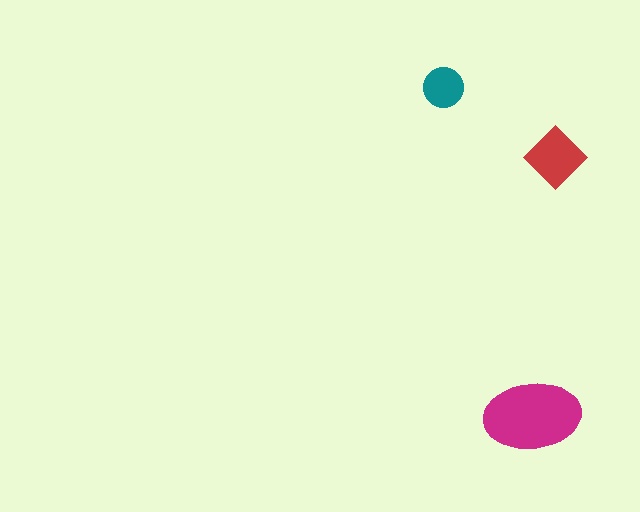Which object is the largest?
The magenta ellipse.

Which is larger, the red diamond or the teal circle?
The red diamond.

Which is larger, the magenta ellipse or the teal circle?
The magenta ellipse.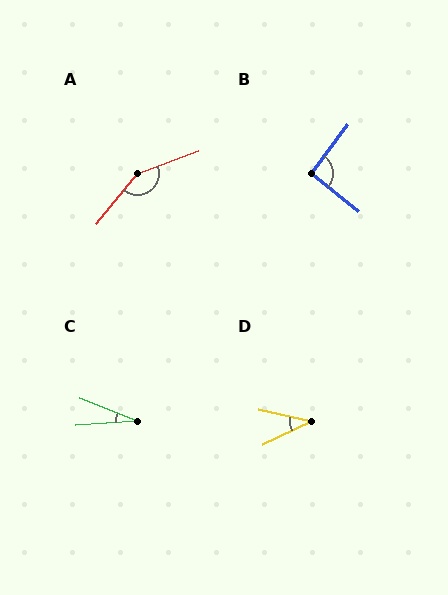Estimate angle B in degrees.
Approximately 92 degrees.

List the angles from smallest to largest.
C (25°), D (38°), B (92°), A (150°).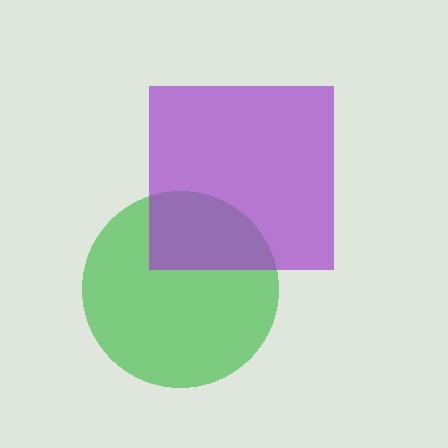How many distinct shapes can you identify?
There are 2 distinct shapes: a green circle, a purple square.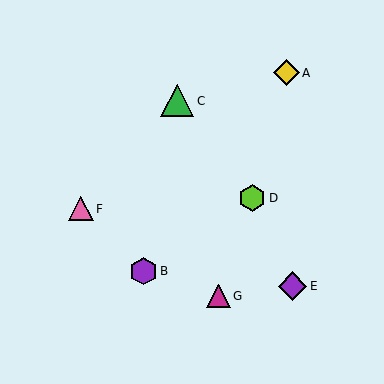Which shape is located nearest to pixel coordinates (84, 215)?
The pink triangle (labeled F) at (81, 209) is nearest to that location.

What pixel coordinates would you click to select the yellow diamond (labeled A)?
Click at (286, 73) to select the yellow diamond A.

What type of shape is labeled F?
Shape F is a pink triangle.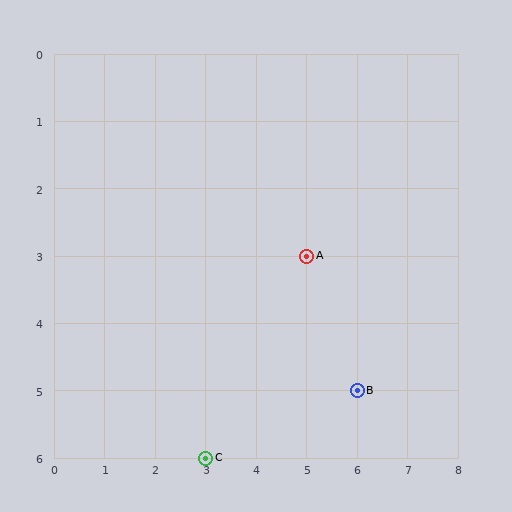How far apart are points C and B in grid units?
Points C and B are 3 columns and 1 row apart (about 3.2 grid units diagonally).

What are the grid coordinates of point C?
Point C is at grid coordinates (3, 6).